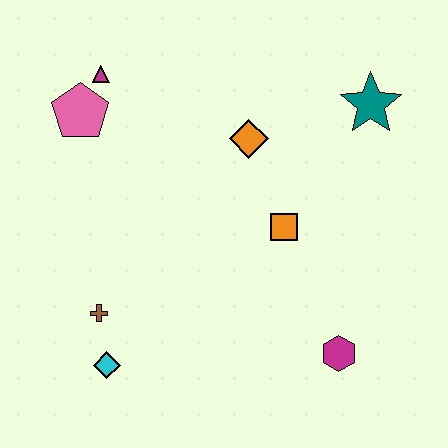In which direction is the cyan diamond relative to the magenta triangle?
The cyan diamond is below the magenta triangle.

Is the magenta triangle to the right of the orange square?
No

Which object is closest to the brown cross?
The cyan diamond is closest to the brown cross.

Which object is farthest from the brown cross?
The teal star is farthest from the brown cross.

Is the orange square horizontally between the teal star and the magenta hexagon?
No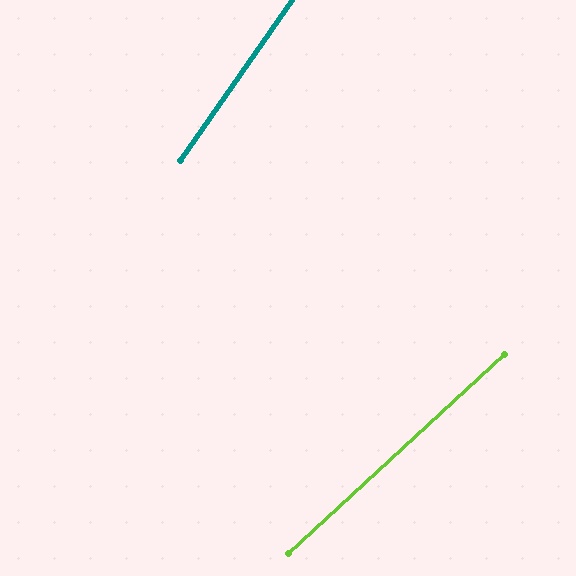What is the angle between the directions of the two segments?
Approximately 13 degrees.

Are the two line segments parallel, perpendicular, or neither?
Neither parallel nor perpendicular — they differ by about 13°.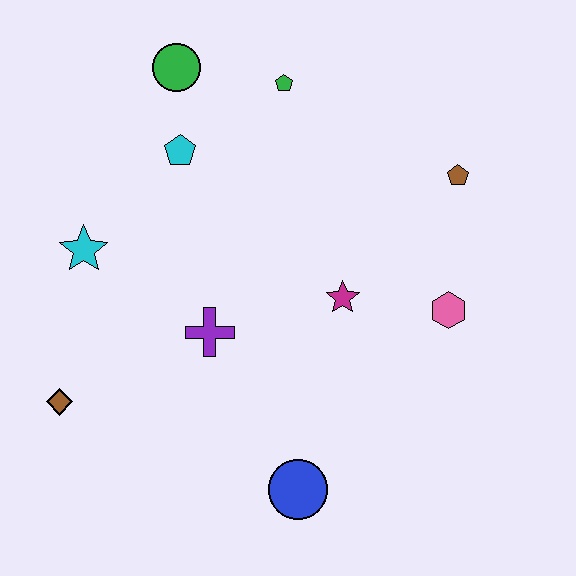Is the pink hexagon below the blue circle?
No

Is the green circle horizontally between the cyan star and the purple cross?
Yes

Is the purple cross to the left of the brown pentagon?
Yes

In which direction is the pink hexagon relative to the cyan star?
The pink hexagon is to the right of the cyan star.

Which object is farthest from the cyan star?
The brown pentagon is farthest from the cyan star.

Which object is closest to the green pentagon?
The green circle is closest to the green pentagon.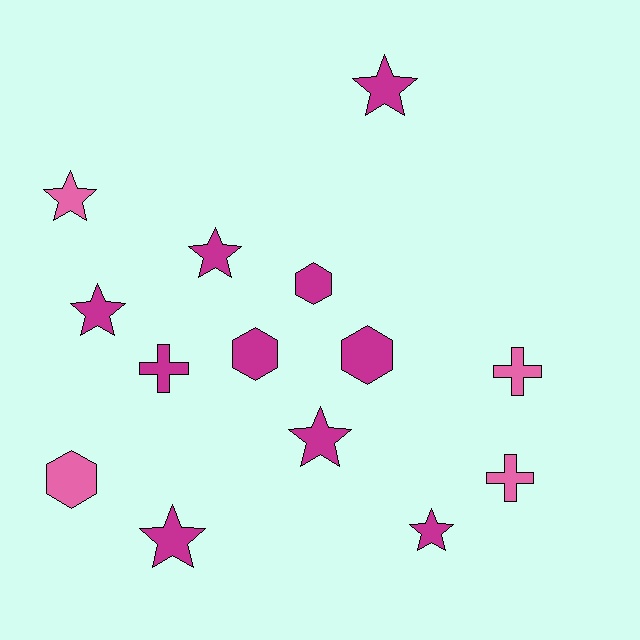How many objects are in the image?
There are 14 objects.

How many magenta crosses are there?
There is 1 magenta cross.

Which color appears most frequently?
Magenta, with 10 objects.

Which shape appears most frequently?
Star, with 7 objects.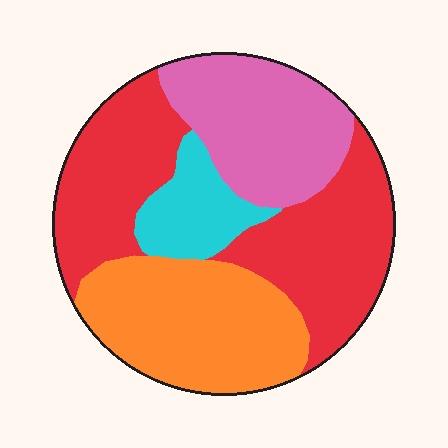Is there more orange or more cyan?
Orange.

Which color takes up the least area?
Cyan, at roughly 10%.